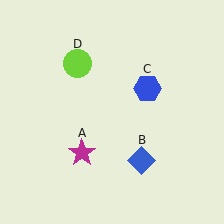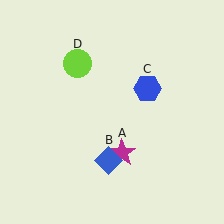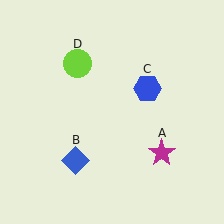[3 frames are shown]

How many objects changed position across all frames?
2 objects changed position: magenta star (object A), blue diamond (object B).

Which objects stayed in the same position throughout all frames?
Blue hexagon (object C) and lime circle (object D) remained stationary.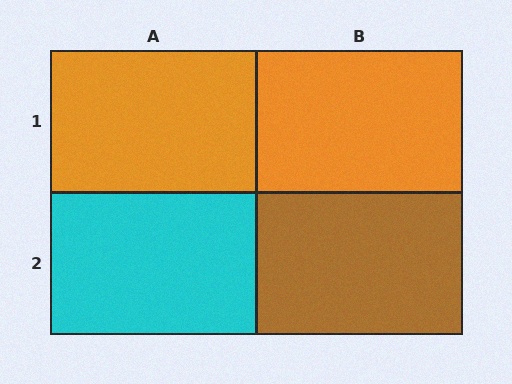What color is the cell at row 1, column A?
Orange.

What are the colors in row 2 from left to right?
Cyan, brown.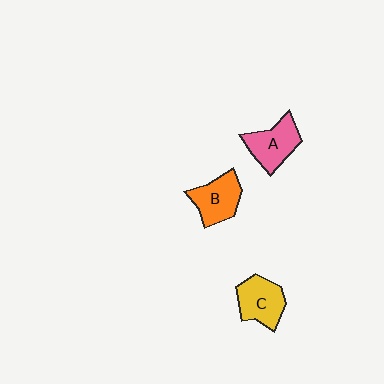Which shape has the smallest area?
Shape B (orange).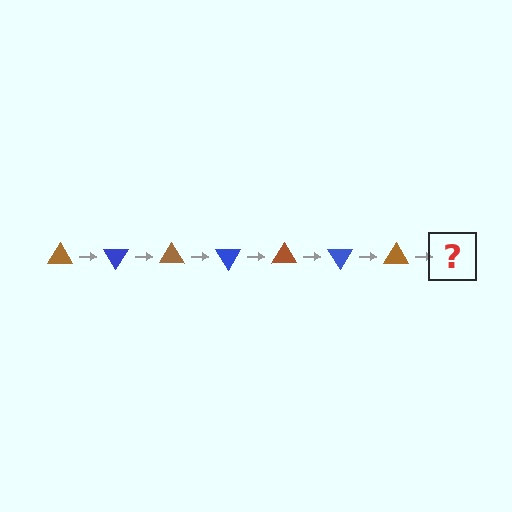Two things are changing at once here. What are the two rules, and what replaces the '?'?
The two rules are that it rotates 60 degrees each step and the color cycles through brown and blue. The '?' should be a blue triangle, rotated 420 degrees from the start.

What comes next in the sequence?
The next element should be a blue triangle, rotated 420 degrees from the start.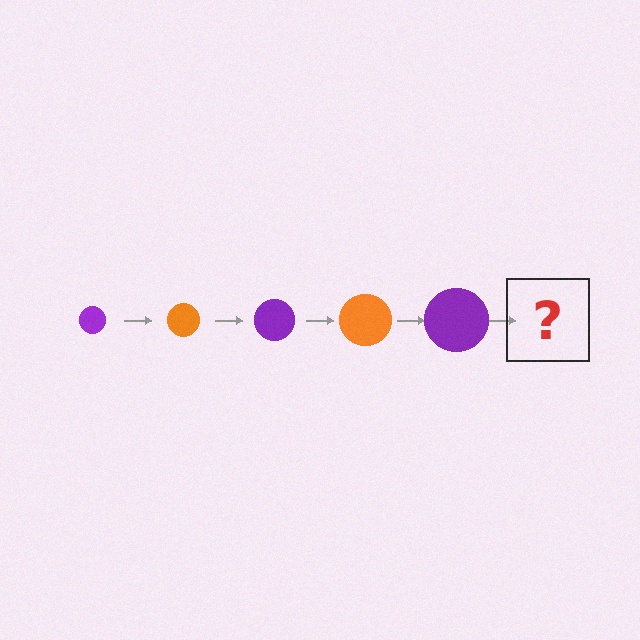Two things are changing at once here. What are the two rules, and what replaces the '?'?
The two rules are that the circle grows larger each step and the color cycles through purple and orange. The '?' should be an orange circle, larger than the previous one.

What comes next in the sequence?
The next element should be an orange circle, larger than the previous one.